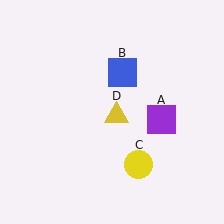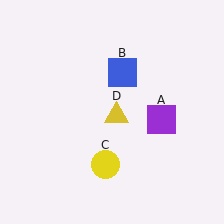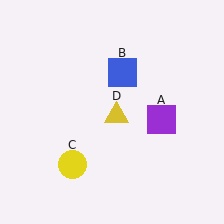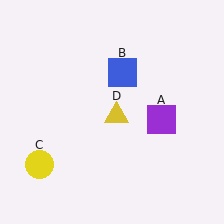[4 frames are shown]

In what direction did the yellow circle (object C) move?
The yellow circle (object C) moved left.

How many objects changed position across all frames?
1 object changed position: yellow circle (object C).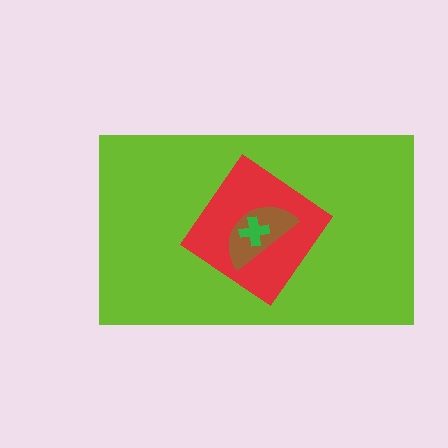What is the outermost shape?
The lime rectangle.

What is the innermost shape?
The green cross.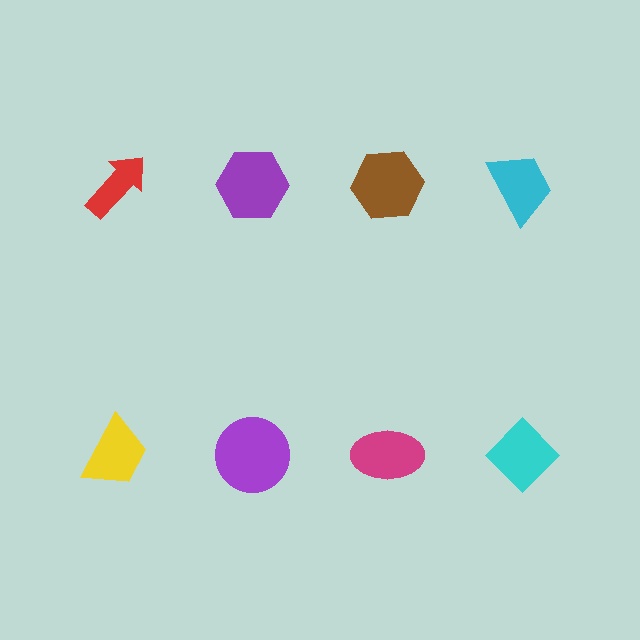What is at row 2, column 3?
A magenta ellipse.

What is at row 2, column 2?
A purple circle.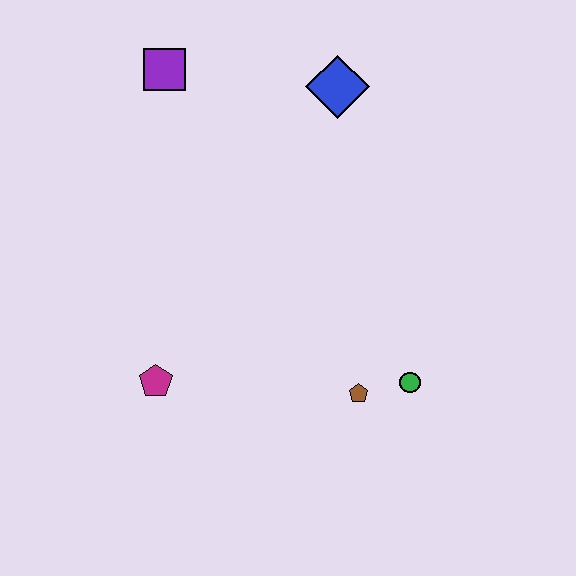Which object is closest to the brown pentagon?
The green circle is closest to the brown pentagon.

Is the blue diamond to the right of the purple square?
Yes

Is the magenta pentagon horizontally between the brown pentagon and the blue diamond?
No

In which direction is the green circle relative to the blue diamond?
The green circle is below the blue diamond.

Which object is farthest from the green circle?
The purple square is farthest from the green circle.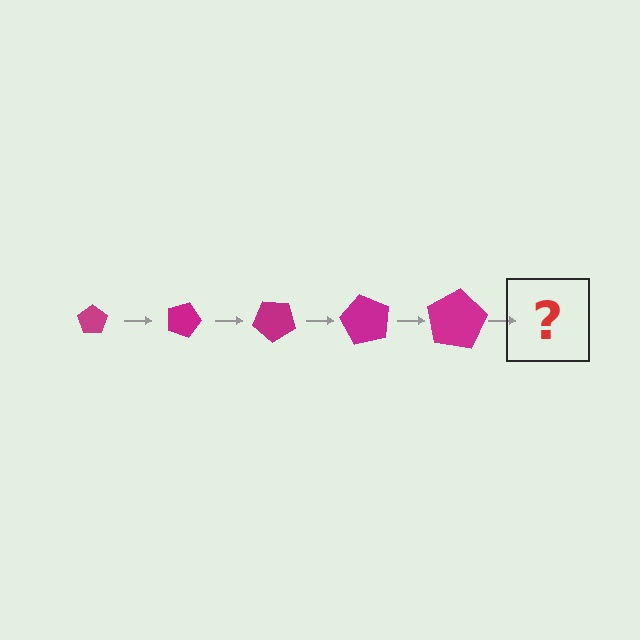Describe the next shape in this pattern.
It should be a pentagon, larger than the previous one and rotated 100 degrees from the start.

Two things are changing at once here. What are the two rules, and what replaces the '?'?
The two rules are that the pentagon grows larger each step and it rotates 20 degrees each step. The '?' should be a pentagon, larger than the previous one and rotated 100 degrees from the start.